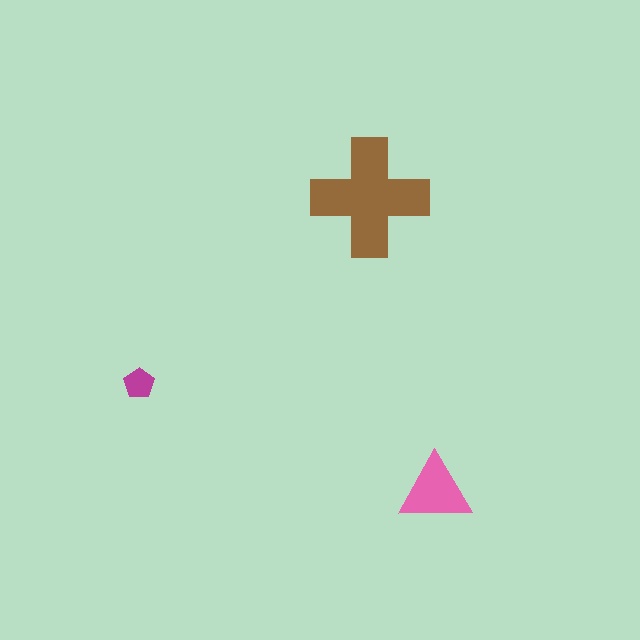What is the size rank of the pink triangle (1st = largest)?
2nd.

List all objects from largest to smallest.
The brown cross, the pink triangle, the magenta pentagon.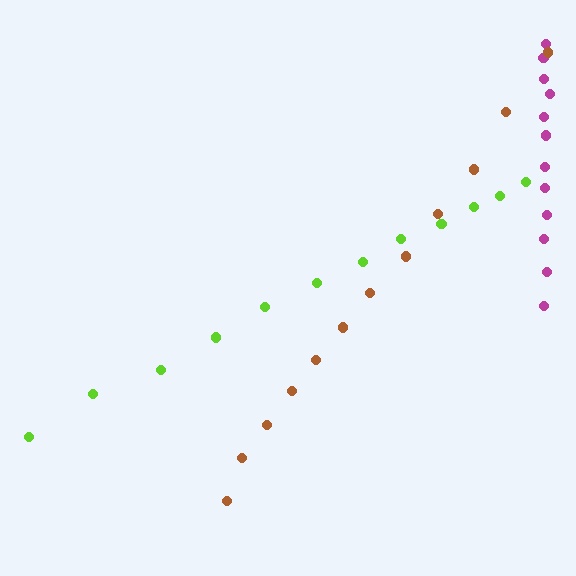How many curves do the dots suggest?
There are 3 distinct paths.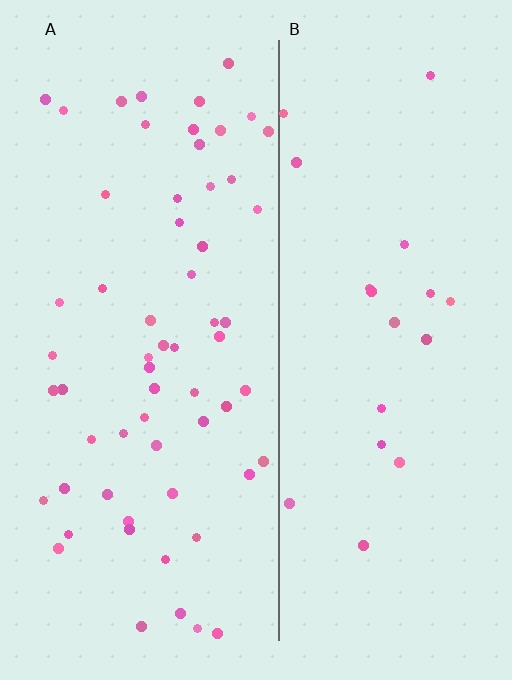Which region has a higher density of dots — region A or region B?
A (the left).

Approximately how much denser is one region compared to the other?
Approximately 3.1× — region A over region B.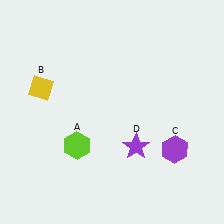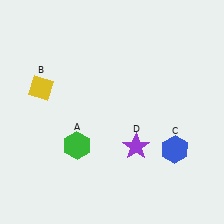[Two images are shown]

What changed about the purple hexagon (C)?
In Image 1, C is purple. In Image 2, it changed to blue.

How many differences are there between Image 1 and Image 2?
There are 2 differences between the two images.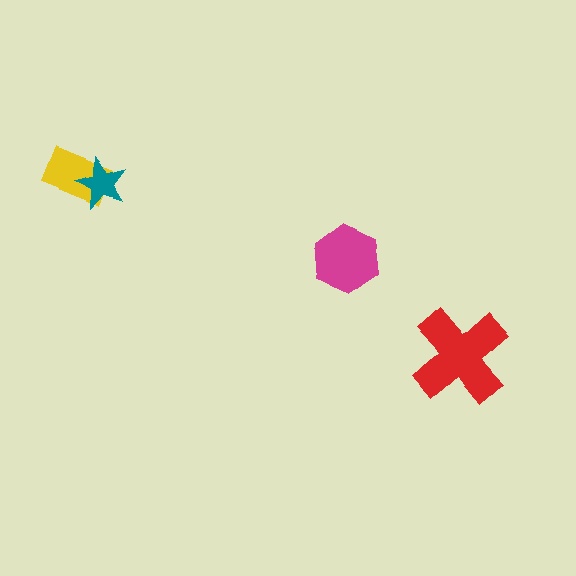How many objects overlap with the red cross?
0 objects overlap with the red cross.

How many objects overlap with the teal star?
1 object overlaps with the teal star.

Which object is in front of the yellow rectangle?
The teal star is in front of the yellow rectangle.